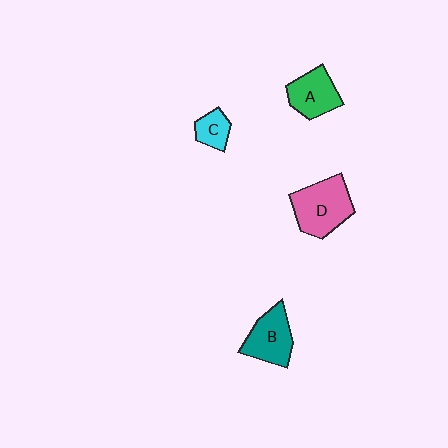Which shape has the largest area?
Shape D (pink).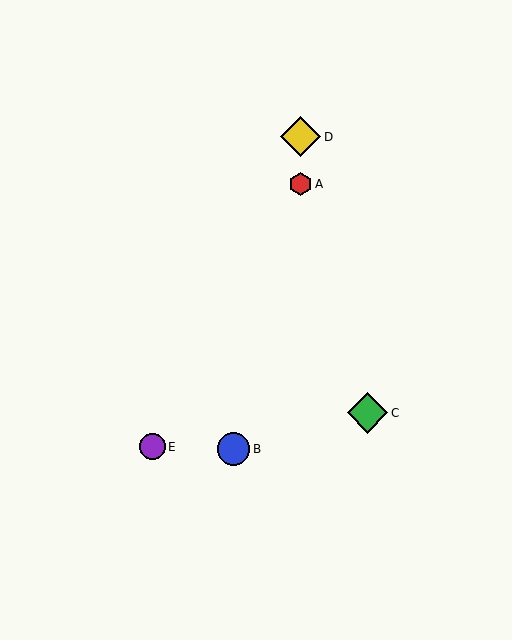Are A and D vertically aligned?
Yes, both are at x≈301.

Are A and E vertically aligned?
No, A is at x≈301 and E is at x≈152.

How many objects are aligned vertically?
2 objects (A, D) are aligned vertically.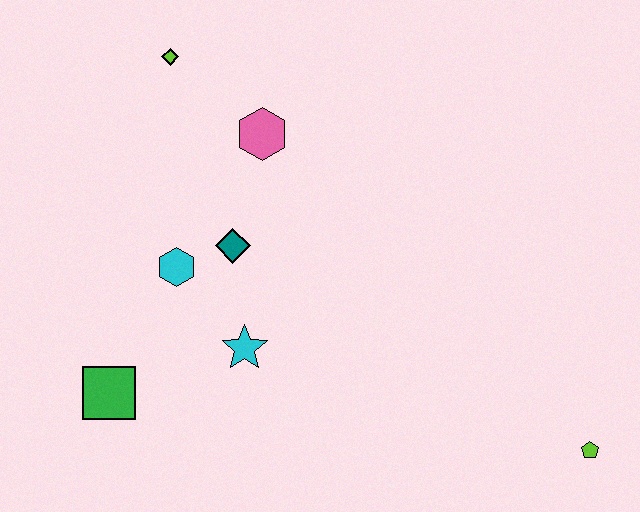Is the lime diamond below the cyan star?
No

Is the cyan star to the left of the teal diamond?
No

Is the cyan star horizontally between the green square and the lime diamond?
No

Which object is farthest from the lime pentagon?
The lime diamond is farthest from the lime pentagon.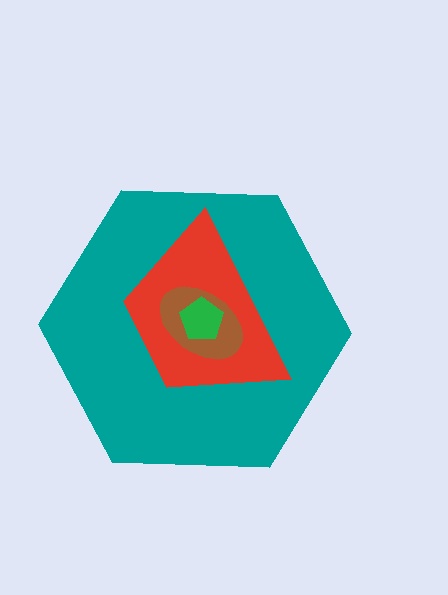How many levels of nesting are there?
4.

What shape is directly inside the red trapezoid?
The brown ellipse.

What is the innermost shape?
The green pentagon.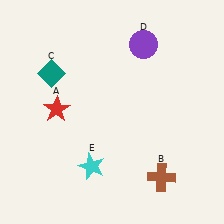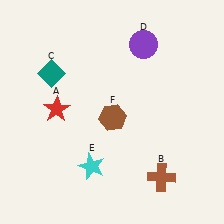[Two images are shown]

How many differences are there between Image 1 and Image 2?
There is 1 difference between the two images.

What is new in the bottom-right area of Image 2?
A brown hexagon (F) was added in the bottom-right area of Image 2.